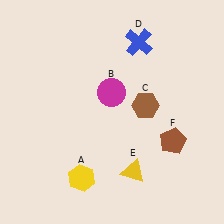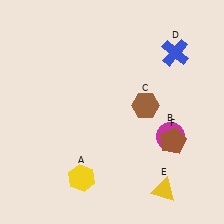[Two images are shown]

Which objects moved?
The objects that moved are: the magenta circle (B), the blue cross (D), the yellow triangle (E).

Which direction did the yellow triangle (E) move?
The yellow triangle (E) moved right.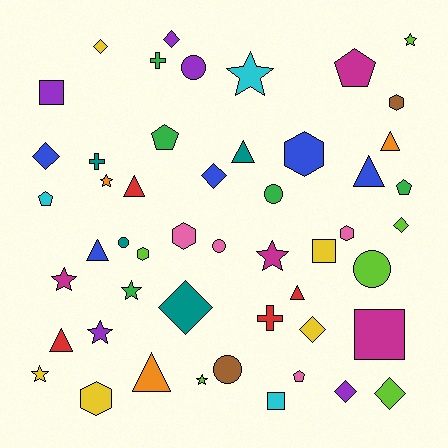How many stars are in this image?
There are 9 stars.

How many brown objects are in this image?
There are 2 brown objects.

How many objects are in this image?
There are 50 objects.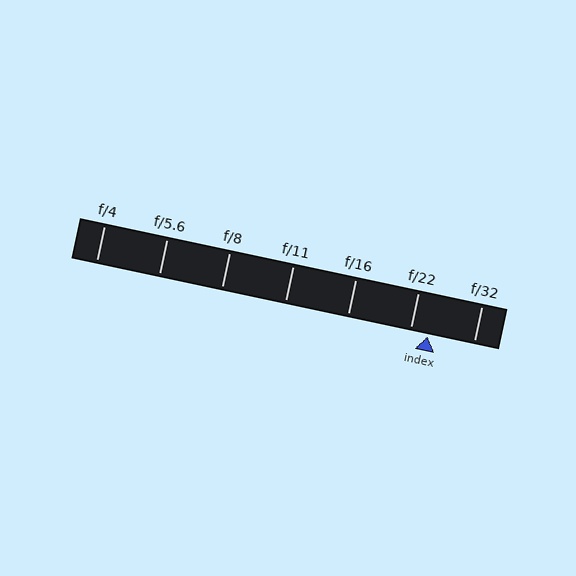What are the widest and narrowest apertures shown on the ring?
The widest aperture shown is f/4 and the narrowest is f/32.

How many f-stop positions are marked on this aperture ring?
There are 7 f-stop positions marked.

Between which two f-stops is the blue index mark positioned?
The index mark is between f/22 and f/32.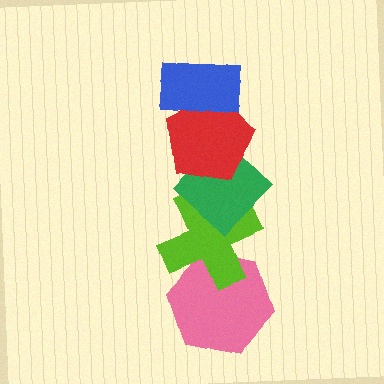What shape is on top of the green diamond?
The red pentagon is on top of the green diamond.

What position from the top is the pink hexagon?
The pink hexagon is 5th from the top.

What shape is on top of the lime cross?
The green diamond is on top of the lime cross.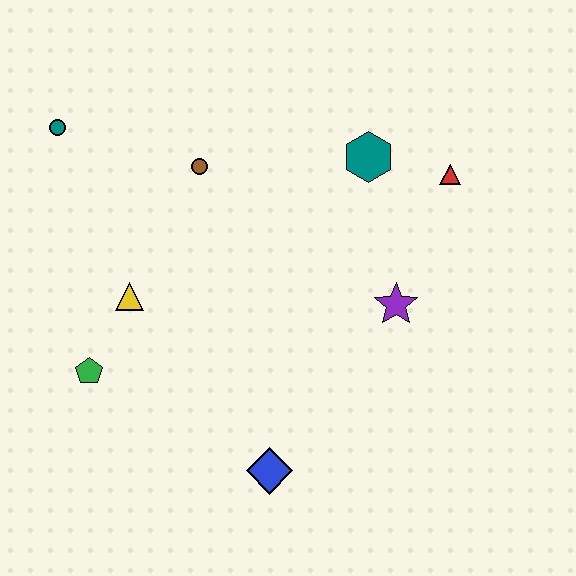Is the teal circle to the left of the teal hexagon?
Yes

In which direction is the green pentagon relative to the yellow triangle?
The green pentagon is below the yellow triangle.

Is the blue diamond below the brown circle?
Yes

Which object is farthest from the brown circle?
The blue diamond is farthest from the brown circle.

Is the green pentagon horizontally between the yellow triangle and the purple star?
No